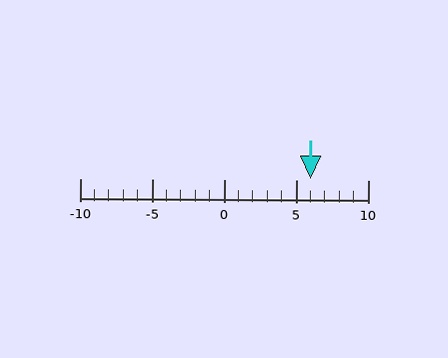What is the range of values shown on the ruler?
The ruler shows values from -10 to 10.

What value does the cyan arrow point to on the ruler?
The cyan arrow points to approximately 6.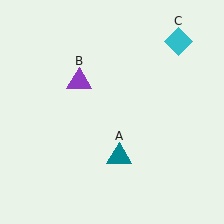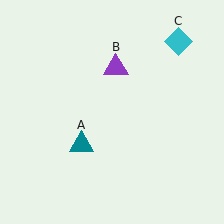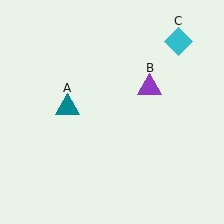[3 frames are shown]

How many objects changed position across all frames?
2 objects changed position: teal triangle (object A), purple triangle (object B).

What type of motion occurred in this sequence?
The teal triangle (object A), purple triangle (object B) rotated clockwise around the center of the scene.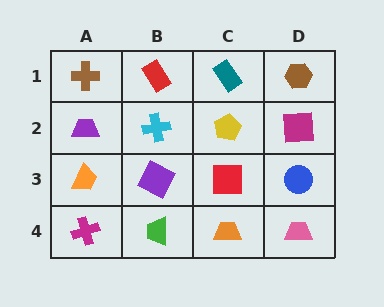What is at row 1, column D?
A brown hexagon.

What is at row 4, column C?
An orange trapezoid.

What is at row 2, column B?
A cyan cross.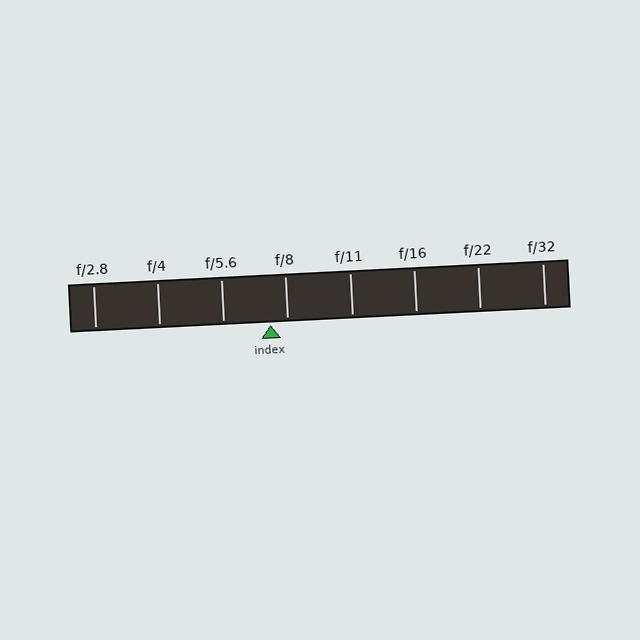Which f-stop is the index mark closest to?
The index mark is closest to f/8.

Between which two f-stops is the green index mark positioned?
The index mark is between f/5.6 and f/8.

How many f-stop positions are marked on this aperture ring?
There are 8 f-stop positions marked.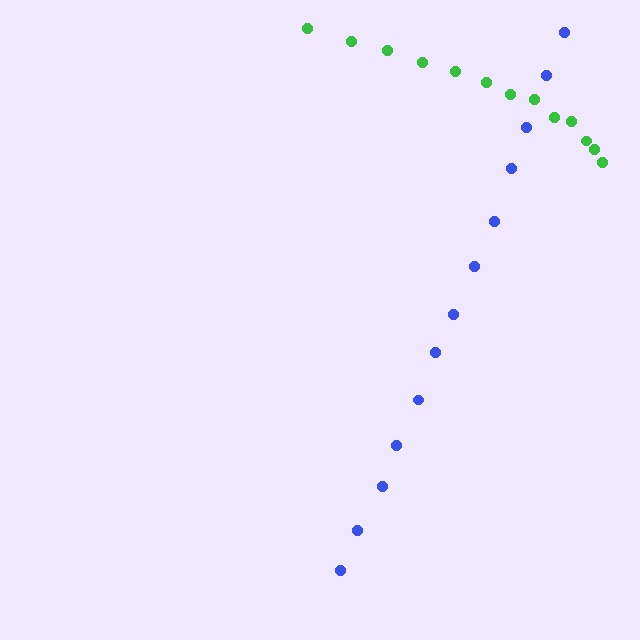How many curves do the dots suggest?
There are 2 distinct paths.